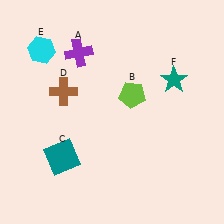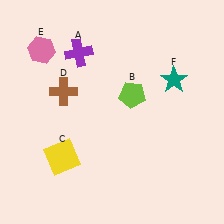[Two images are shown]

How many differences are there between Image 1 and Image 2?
There are 2 differences between the two images.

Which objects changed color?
C changed from teal to yellow. E changed from cyan to pink.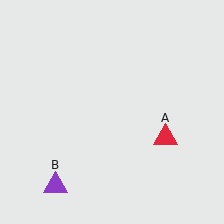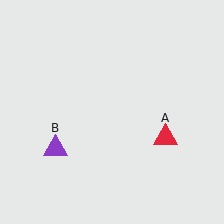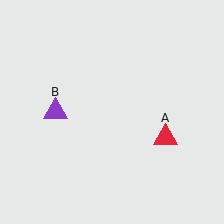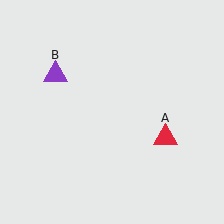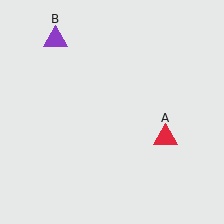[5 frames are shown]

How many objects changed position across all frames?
1 object changed position: purple triangle (object B).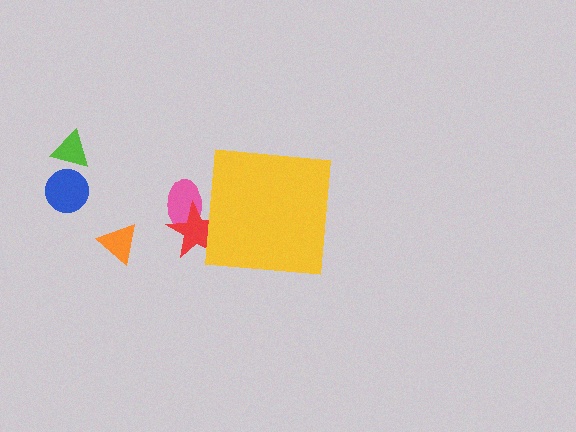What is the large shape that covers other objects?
A yellow square.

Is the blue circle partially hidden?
No, the blue circle is fully visible.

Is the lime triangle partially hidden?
No, the lime triangle is fully visible.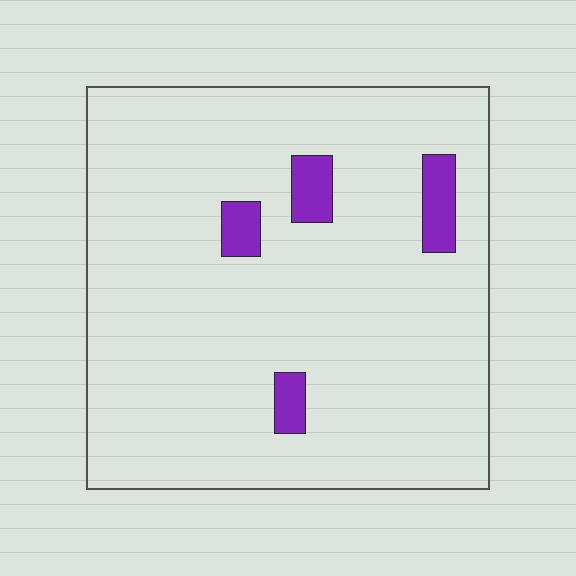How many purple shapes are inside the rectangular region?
4.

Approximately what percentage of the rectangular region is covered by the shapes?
Approximately 5%.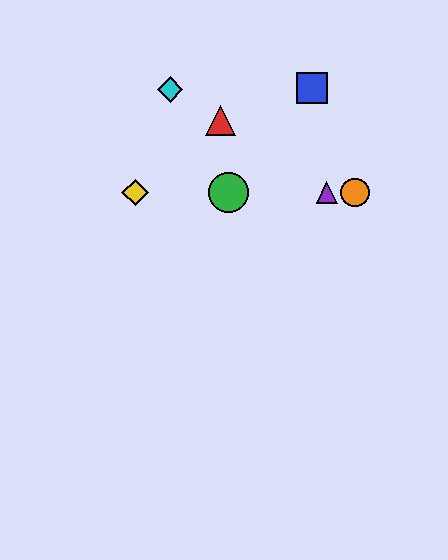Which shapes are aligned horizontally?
The green circle, the yellow diamond, the purple triangle, the orange circle are aligned horizontally.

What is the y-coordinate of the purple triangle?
The purple triangle is at y≈192.